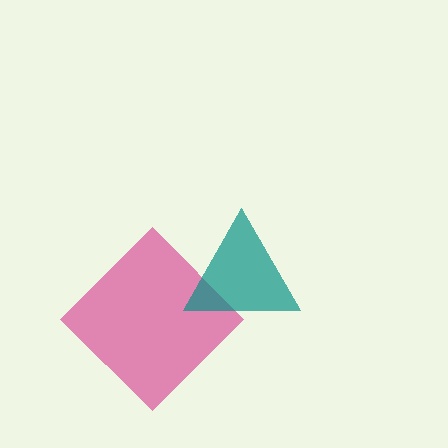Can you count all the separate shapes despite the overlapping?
Yes, there are 2 separate shapes.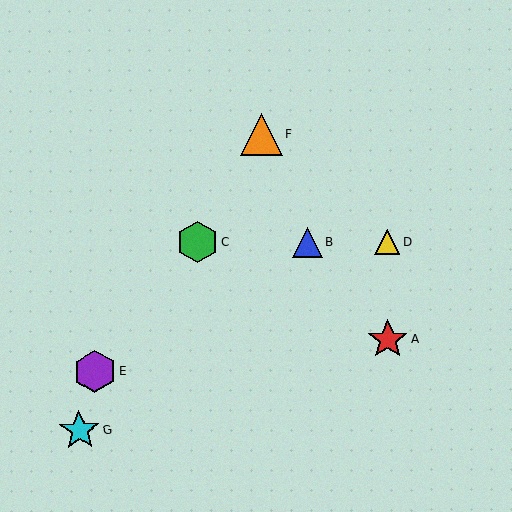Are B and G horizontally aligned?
No, B is at y≈242 and G is at y≈430.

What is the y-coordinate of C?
Object C is at y≈242.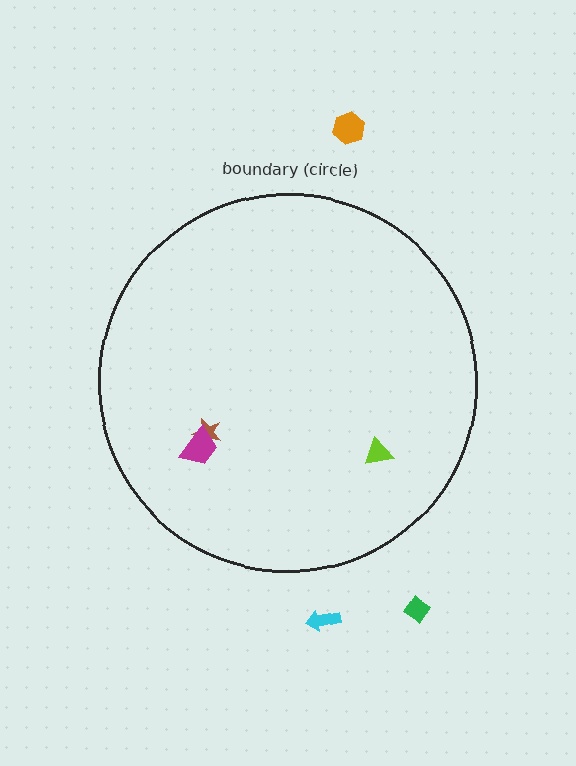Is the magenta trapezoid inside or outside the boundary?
Inside.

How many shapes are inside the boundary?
3 inside, 3 outside.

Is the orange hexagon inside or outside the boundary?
Outside.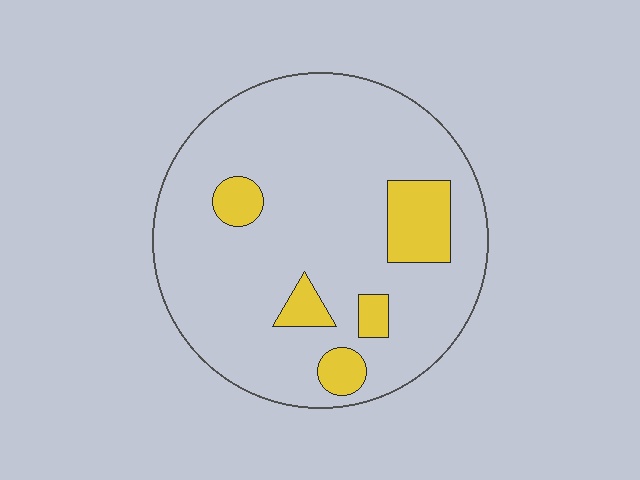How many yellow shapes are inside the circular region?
5.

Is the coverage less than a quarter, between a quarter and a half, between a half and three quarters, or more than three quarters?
Less than a quarter.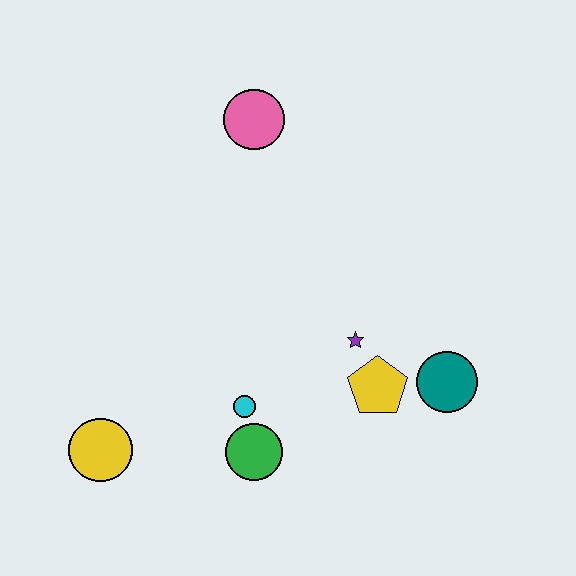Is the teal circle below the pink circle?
Yes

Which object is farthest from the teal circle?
The yellow circle is farthest from the teal circle.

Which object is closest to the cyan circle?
The green circle is closest to the cyan circle.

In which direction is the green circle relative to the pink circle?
The green circle is below the pink circle.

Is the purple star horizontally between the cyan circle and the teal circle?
Yes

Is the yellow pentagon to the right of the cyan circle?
Yes